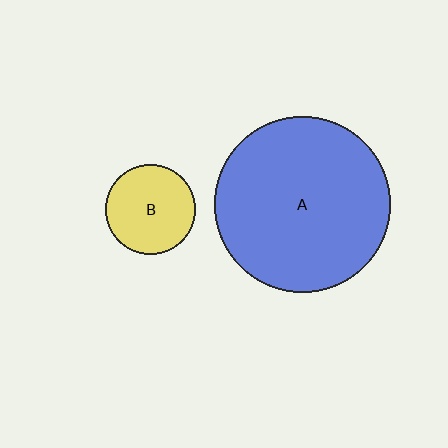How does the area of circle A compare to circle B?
Approximately 3.8 times.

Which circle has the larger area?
Circle A (blue).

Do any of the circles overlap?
No, none of the circles overlap.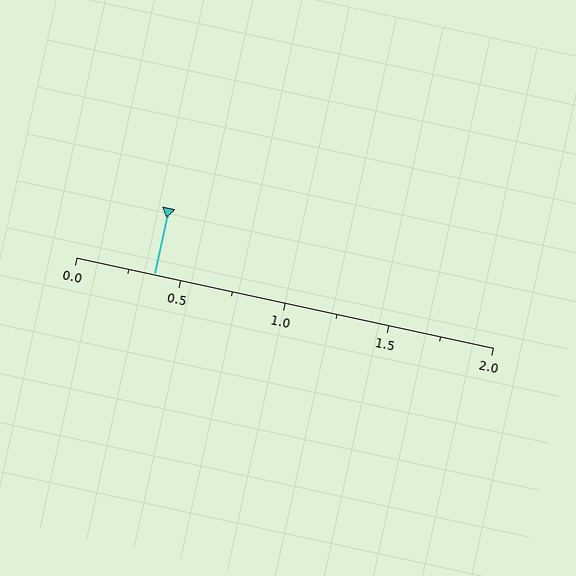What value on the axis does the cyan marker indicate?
The marker indicates approximately 0.38.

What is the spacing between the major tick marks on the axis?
The major ticks are spaced 0.5 apart.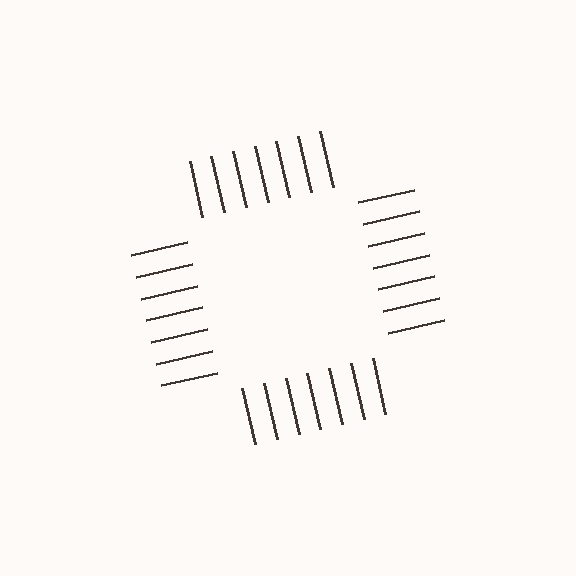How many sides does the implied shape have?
4 sides — the line-ends trace a square.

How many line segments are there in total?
28 — 7 along each of the 4 edges.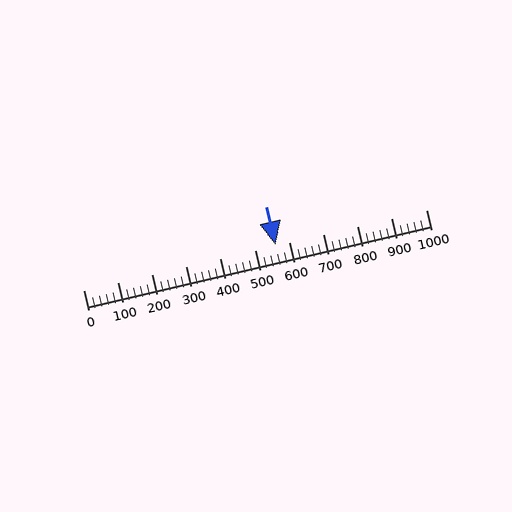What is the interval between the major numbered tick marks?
The major tick marks are spaced 100 units apart.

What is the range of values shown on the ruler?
The ruler shows values from 0 to 1000.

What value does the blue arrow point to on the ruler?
The blue arrow points to approximately 560.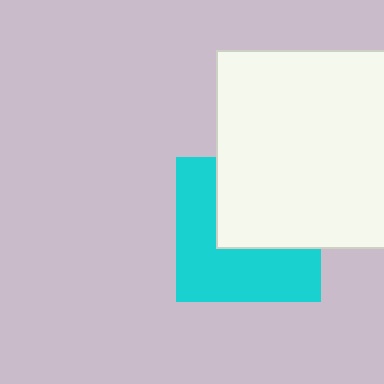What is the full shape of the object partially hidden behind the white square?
The partially hidden object is a cyan square.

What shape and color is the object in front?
The object in front is a white square.